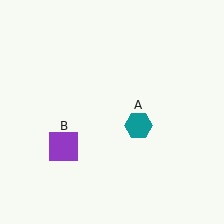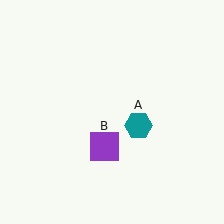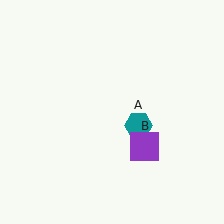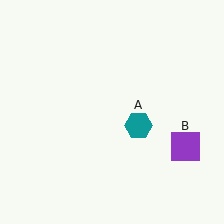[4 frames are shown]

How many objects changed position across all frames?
1 object changed position: purple square (object B).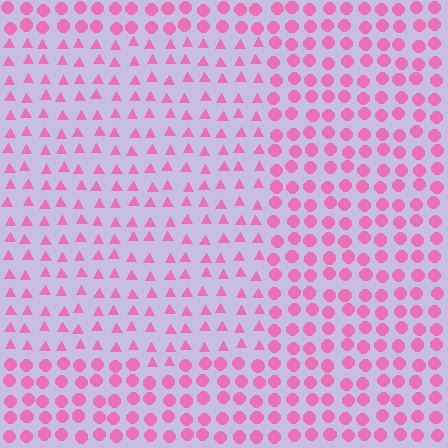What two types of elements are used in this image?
The image uses triangles inside the rectangle region and circles outside it.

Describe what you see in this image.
The image is filled with small pink elements arranged in a uniform grid. A rectangle-shaped region contains triangles, while the surrounding area contains circles. The boundary is defined purely by the change in element shape.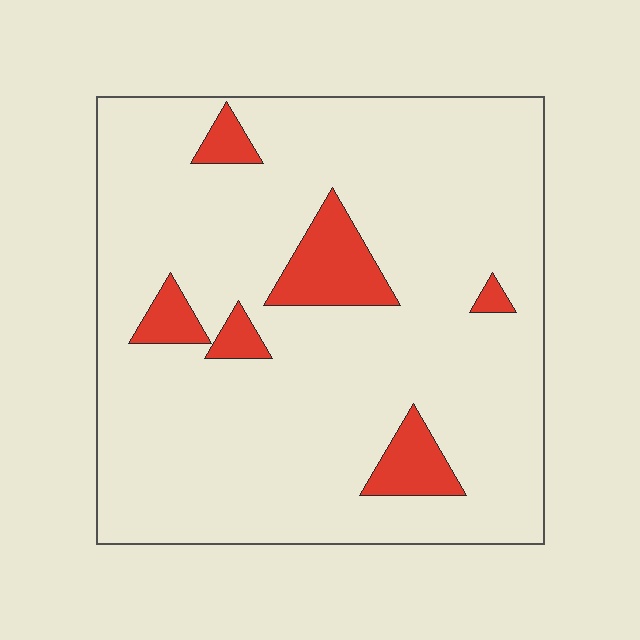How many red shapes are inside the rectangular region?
6.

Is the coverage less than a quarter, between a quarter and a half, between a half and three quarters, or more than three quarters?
Less than a quarter.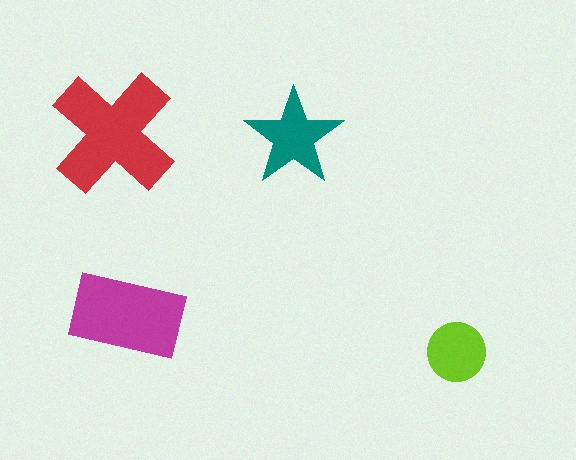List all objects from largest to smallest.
The red cross, the magenta rectangle, the teal star, the lime circle.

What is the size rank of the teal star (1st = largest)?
3rd.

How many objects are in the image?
There are 4 objects in the image.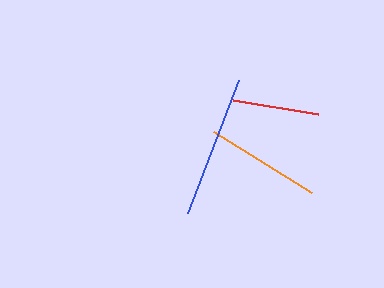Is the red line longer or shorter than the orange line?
The orange line is longer than the red line.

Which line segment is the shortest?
The red line is the shortest at approximately 87 pixels.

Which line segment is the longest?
The blue line is the longest at approximately 143 pixels.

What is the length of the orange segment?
The orange segment is approximately 115 pixels long.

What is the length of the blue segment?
The blue segment is approximately 143 pixels long.